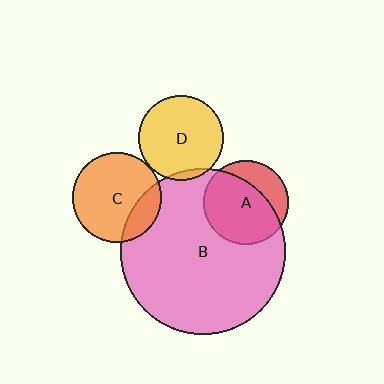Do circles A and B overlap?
Yes.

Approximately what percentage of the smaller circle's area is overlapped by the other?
Approximately 70%.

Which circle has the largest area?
Circle B (pink).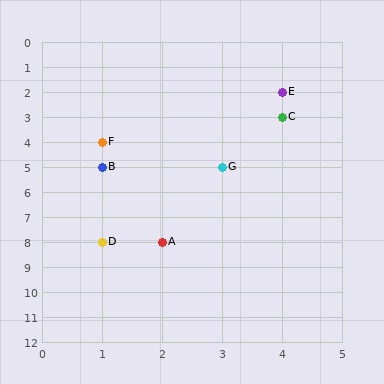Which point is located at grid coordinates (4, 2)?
Point E is at (4, 2).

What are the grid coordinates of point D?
Point D is at grid coordinates (1, 8).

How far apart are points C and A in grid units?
Points C and A are 2 columns and 5 rows apart (about 5.4 grid units diagonally).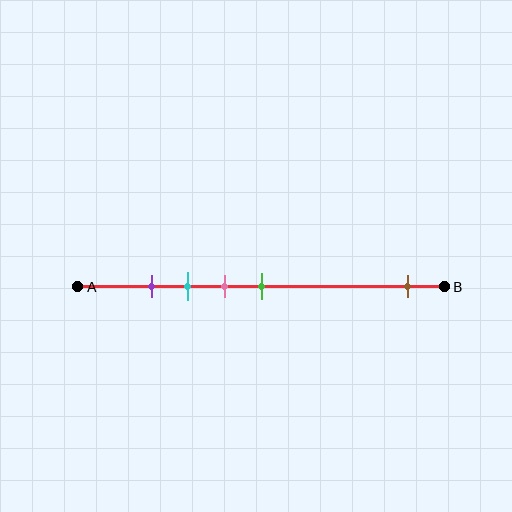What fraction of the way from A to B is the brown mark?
The brown mark is approximately 90% (0.9) of the way from A to B.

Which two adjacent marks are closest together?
The purple and cyan marks are the closest adjacent pair.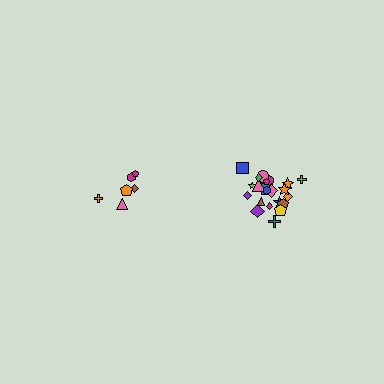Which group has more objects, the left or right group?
The right group.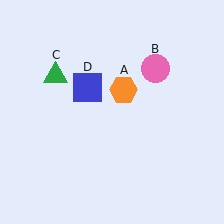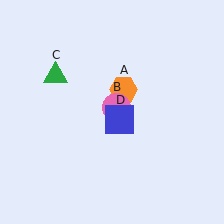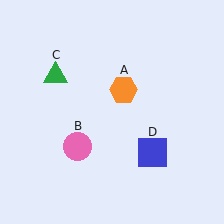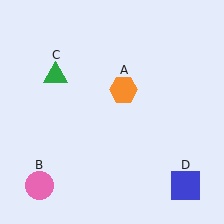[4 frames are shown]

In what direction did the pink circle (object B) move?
The pink circle (object B) moved down and to the left.